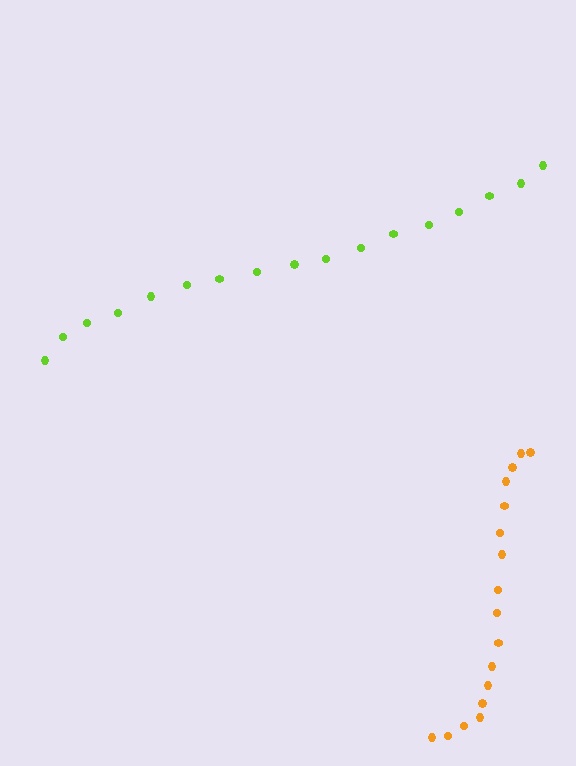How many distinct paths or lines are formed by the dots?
There are 2 distinct paths.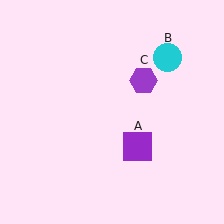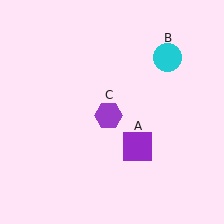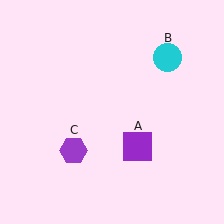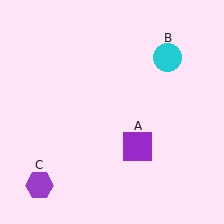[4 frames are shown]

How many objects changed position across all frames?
1 object changed position: purple hexagon (object C).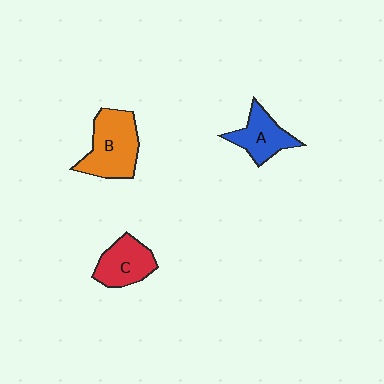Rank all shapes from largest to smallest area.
From largest to smallest: B (orange), C (red), A (blue).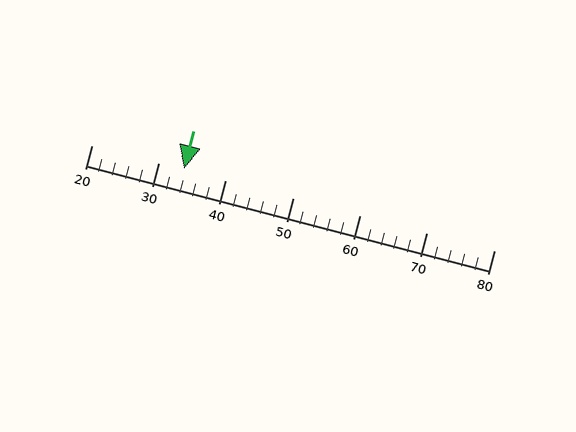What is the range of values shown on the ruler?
The ruler shows values from 20 to 80.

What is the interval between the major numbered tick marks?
The major tick marks are spaced 10 units apart.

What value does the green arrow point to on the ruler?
The green arrow points to approximately 34.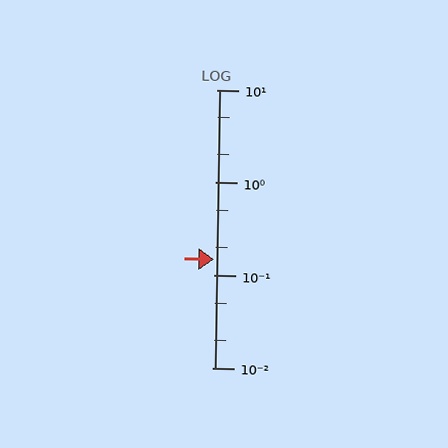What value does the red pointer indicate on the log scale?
The pointer indicates approximately 0.15.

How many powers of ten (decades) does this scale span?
The scale spans 3 decades, from 0.01 to 10.